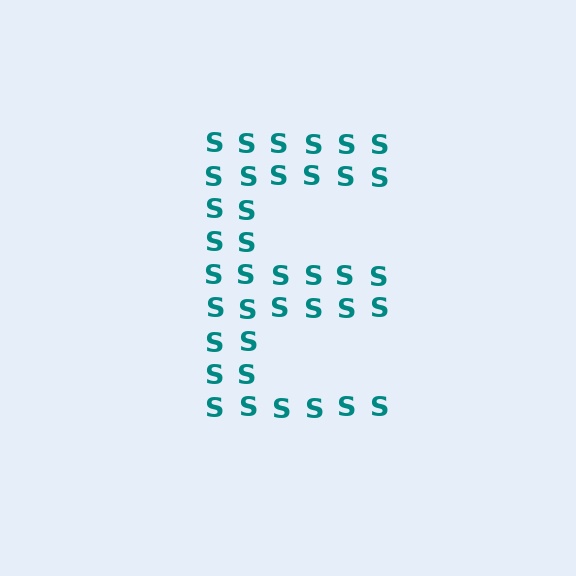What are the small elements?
The small elements are letter S's.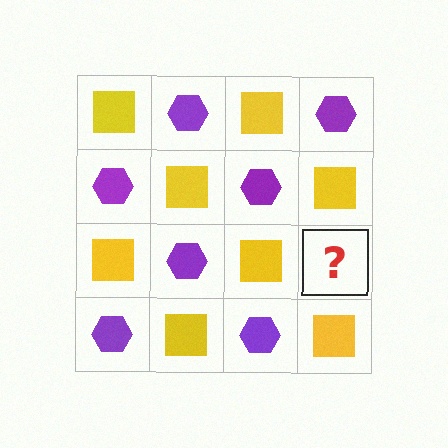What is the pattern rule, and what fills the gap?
The rule is that it alternates yellow square and purple hexagon in a checkerboard pattern. The gap should be filled with a purple hexagon.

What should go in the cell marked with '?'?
The missing cell should contain a purple hexagon.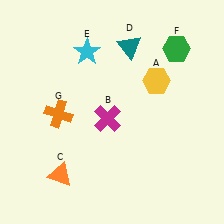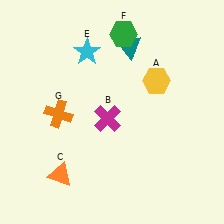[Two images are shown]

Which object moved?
The green hexagon (F) moved left.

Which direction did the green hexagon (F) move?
The green hexagon (F) moved left.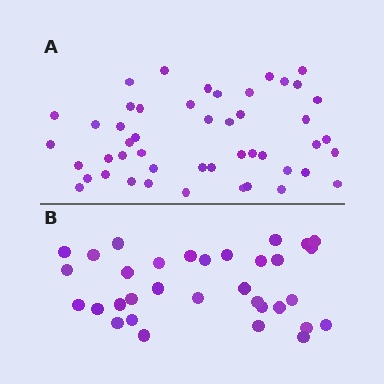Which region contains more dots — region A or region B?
Region A (the top region) has more dots.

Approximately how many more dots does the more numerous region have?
Region A has approximately 15 more dots than region B.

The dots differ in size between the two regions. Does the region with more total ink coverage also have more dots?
No. Region B has more total ink coverage because its dots are larger, but region A actually contains more individual dots. Total area can be misleading — the number of items is what matters here.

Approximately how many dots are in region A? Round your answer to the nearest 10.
About 50 dots. (The exact count is 48, which rounds to 50.)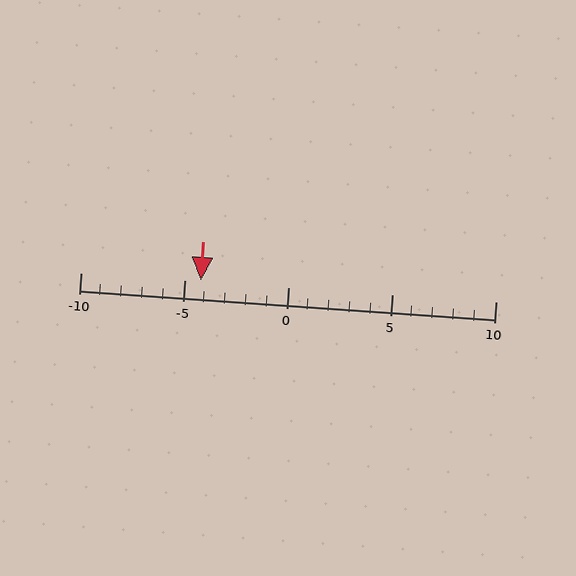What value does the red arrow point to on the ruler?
The red arrow points to approximately -4.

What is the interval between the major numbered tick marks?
The major tick marks are spaced 5 units apart.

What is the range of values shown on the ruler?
The ruler shows values from -10 to 10.